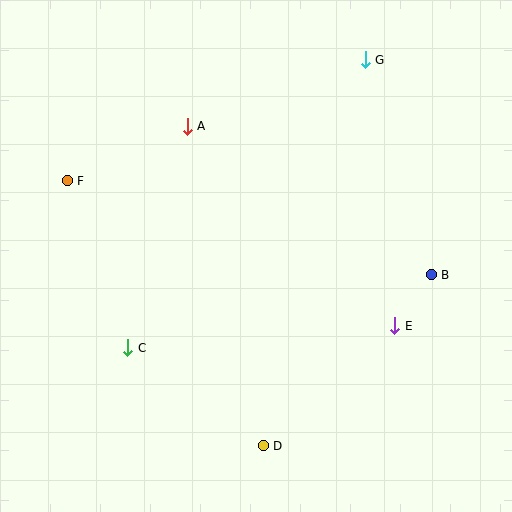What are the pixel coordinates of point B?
Point B is at (431, 275).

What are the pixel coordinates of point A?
Point A is at (187, 126).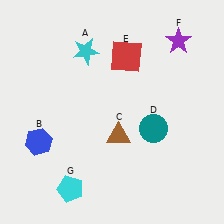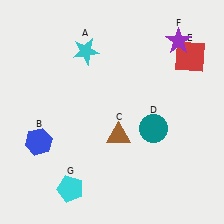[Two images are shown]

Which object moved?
The red square (E) moved right.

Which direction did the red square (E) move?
The red square (E) moved right.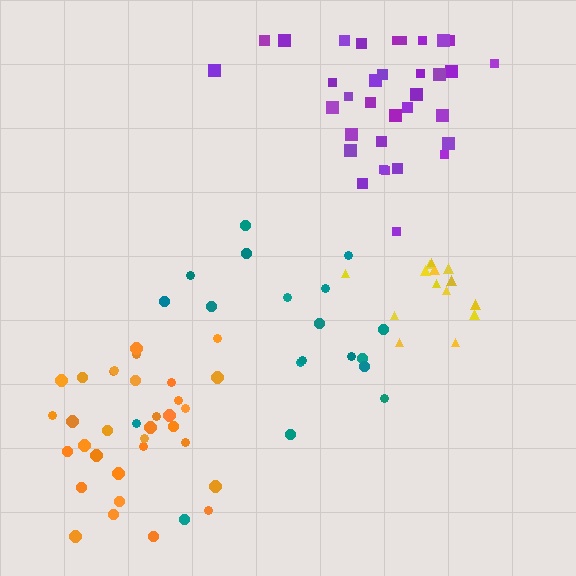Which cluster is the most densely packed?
Yellow.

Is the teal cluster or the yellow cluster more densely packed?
Yellow.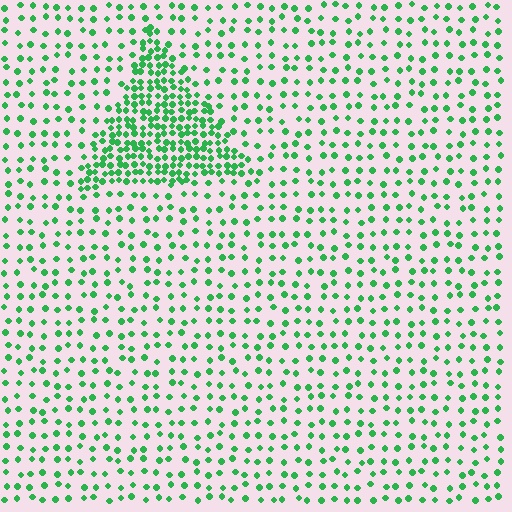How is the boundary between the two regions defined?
The boundary is defined by a change in element density (approximately 2.7x ratio). All elements are the same color, size, and shape.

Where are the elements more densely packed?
The elements are more densely packed inside the triangle boundary.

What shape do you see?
I see a triangle.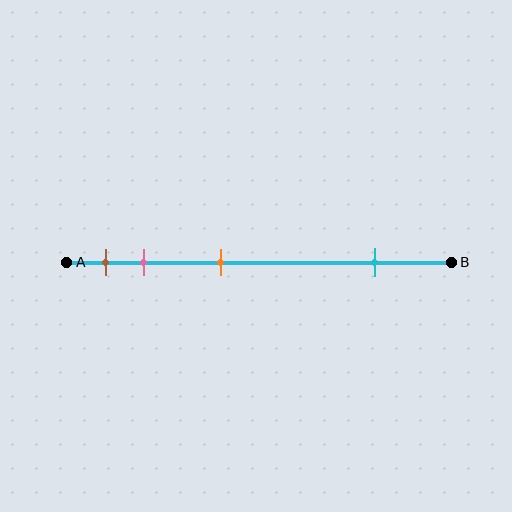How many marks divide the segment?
There are 4 marks dividing the segment.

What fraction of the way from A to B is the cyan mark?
The cyan mark is approximately 80% (0.8) of the way from A to B.